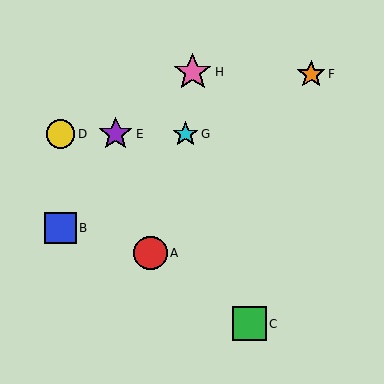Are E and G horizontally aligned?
Yes, both are at y≈134.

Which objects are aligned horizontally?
Objects D, E, G are aligned horizontally.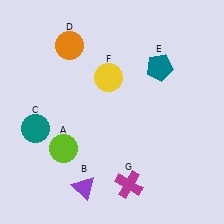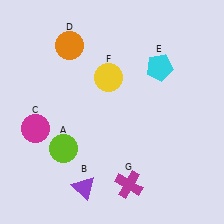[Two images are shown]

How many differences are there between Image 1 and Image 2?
There are 2 differences between the two images.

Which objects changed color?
C changed from teal to magenta. E changed from teal to cyan.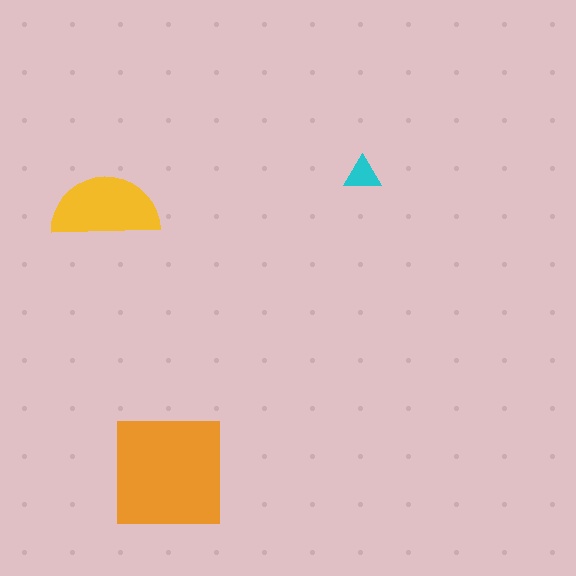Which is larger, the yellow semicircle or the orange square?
The orange square.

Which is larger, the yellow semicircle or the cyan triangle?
The yellow semicircle.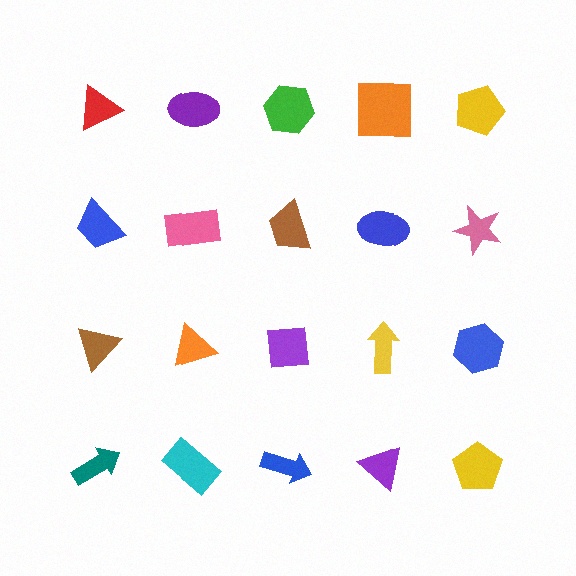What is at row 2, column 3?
A brown trapezoid.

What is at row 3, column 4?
A yellow arrow.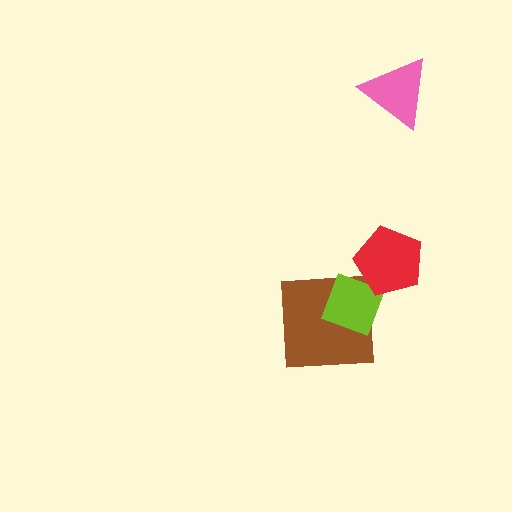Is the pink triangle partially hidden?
No, no other shape covers it.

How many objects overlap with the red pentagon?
1 object overlaps with the red pentagon.